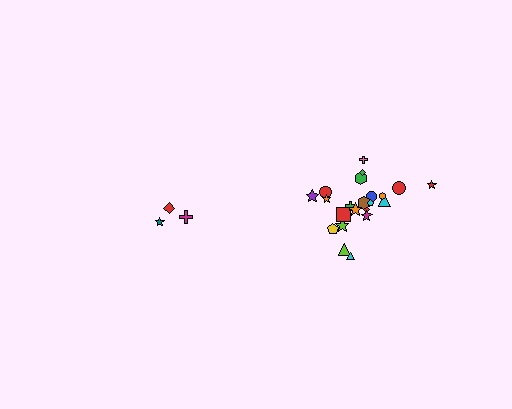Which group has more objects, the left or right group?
The right group.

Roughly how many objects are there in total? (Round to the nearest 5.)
Roughly 25 objects in total.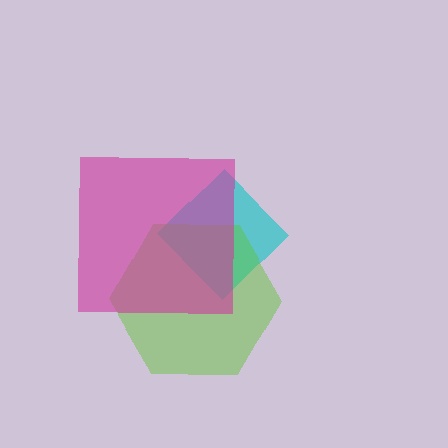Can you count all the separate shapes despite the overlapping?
Yes, there are 3 separate shapes.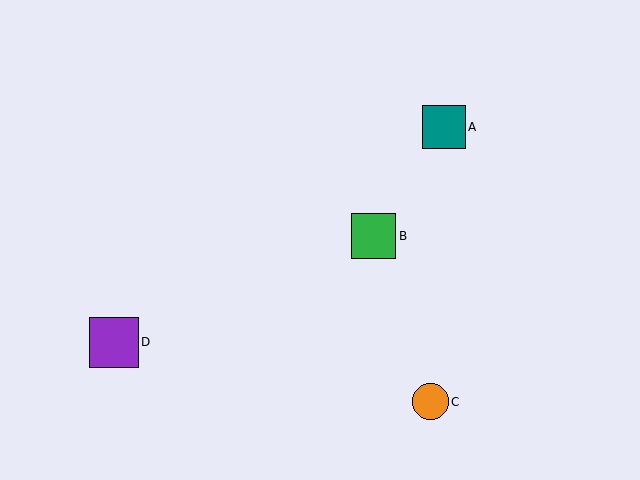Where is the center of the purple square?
The center of the purple square is at (114, 342).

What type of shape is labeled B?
Shape B is a green square.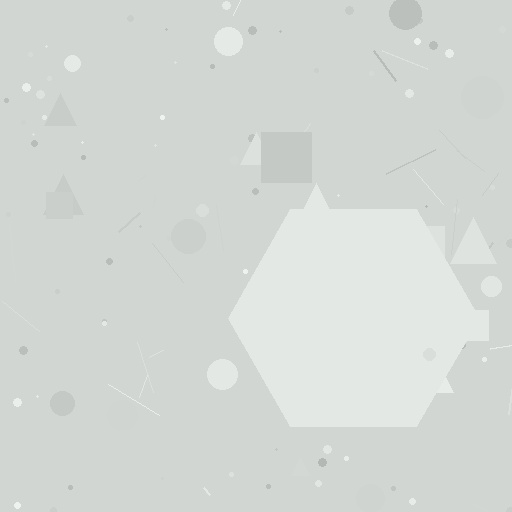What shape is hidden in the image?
A hexagon is hidden in the image.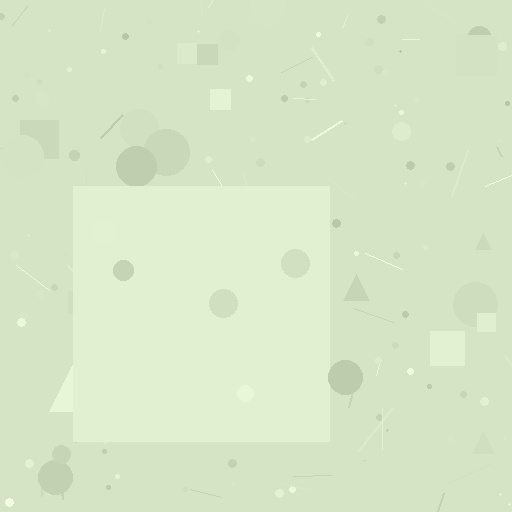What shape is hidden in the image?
A square is hidden in the image.